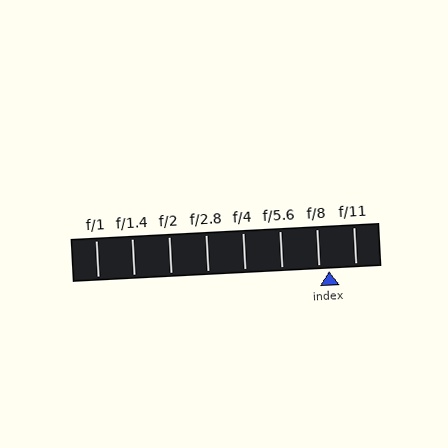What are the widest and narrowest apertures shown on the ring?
The widest aperture shown is f/1 and the narrowest is f/11.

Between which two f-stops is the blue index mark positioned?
The index mark is between f/8 and f/11.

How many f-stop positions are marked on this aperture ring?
There are 8 f-stop positions marked.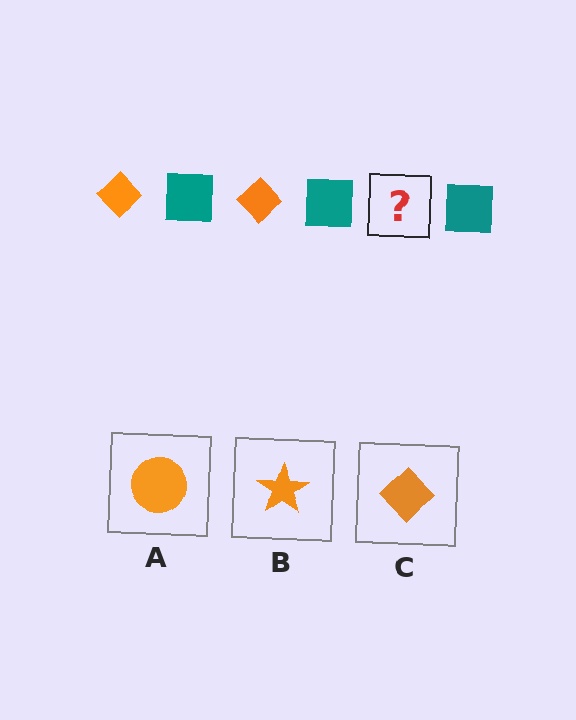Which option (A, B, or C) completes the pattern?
C.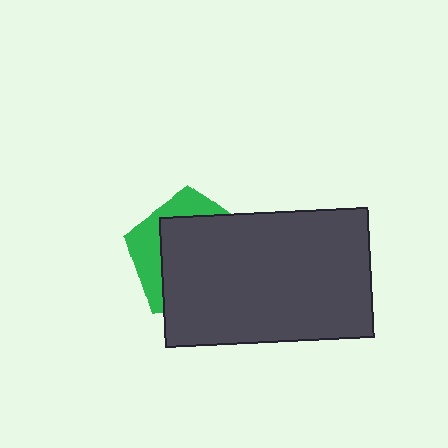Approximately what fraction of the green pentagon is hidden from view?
Roughly 69% of the green pentagon is hidden behind the dark gray rectangle.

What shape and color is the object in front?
The object in front is a dark gray rectangle.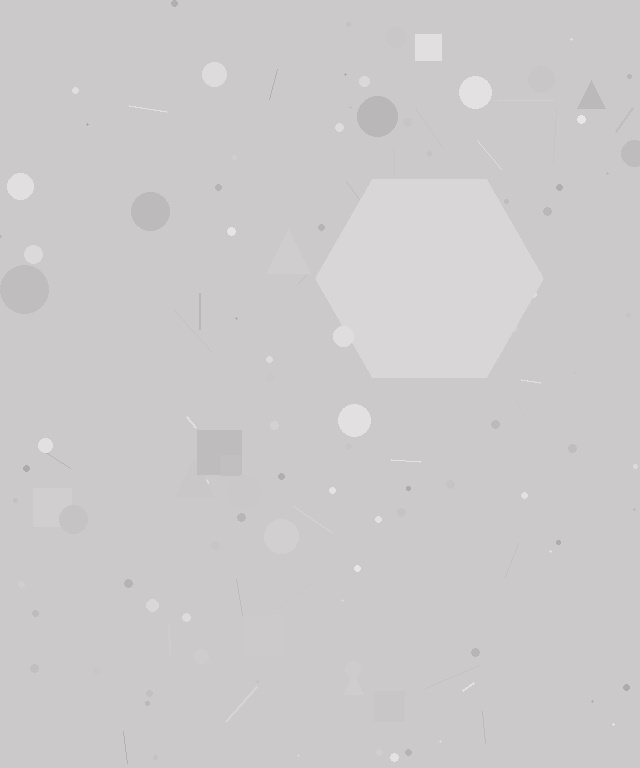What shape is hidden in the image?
A hexagon is hidden in the image.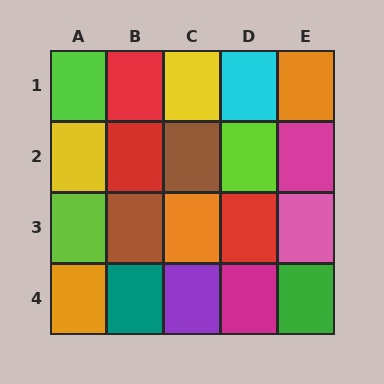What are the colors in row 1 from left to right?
Lime, red, yellow, cyan, orange.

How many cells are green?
1 cell is green.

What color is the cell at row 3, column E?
Pink.